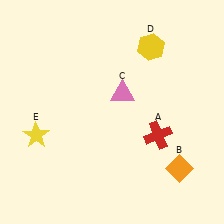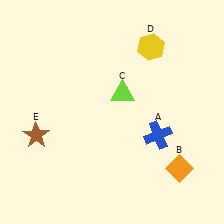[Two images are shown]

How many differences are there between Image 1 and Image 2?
There are 3 differences between the two images.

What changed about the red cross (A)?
In Image 1, A is red. In Image 2, it changed to blue.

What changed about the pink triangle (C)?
In Image 1, C is pink. In Image 2, it changed to lime.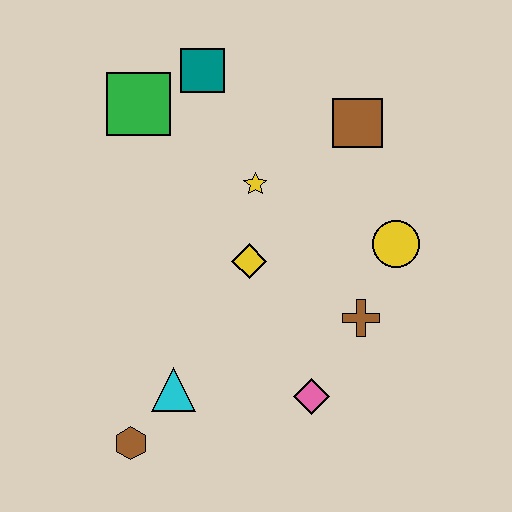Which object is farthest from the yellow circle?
The brown hexagon is farthest from the yellow circle.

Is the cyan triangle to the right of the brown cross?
No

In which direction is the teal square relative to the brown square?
The teal square is to the left of the brown square.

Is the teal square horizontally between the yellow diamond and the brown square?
No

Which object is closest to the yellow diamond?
The yellow star is closest to the yellow diamond.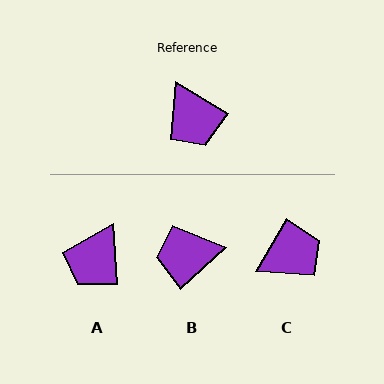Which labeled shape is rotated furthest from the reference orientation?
B, about 107 degrees away.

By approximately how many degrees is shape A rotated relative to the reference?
Approximately 56 degrees clockwise.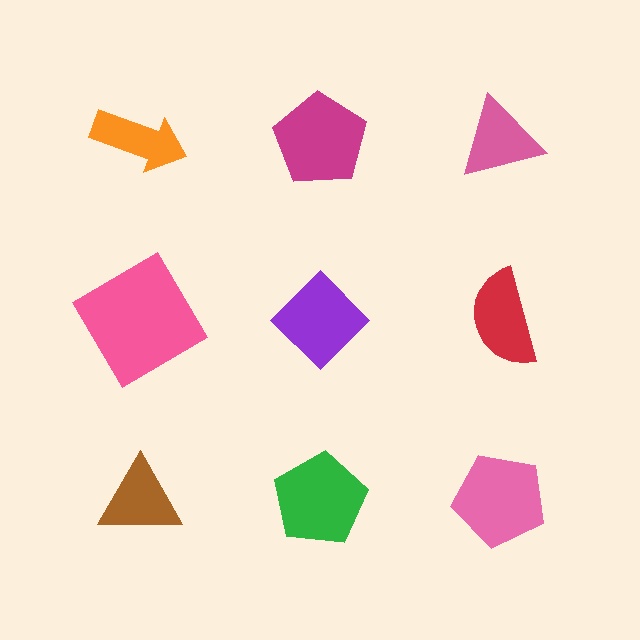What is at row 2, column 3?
A red semicircle.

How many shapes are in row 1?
3 shapes.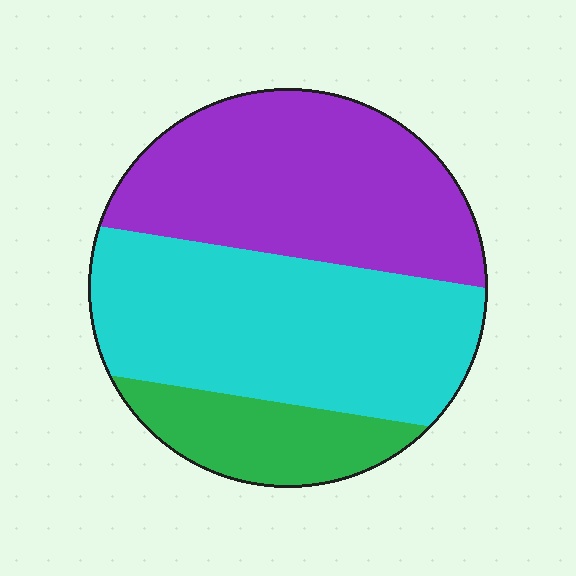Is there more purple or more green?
Purple.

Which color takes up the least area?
Green, at roughly 15%.